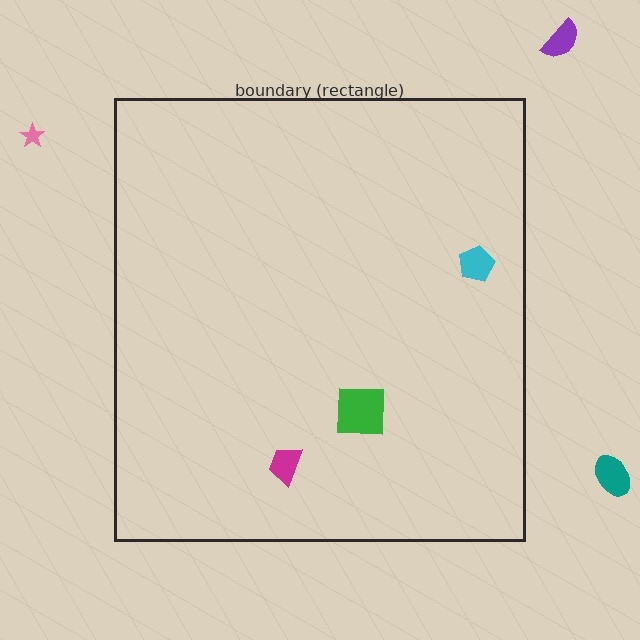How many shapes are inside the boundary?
3 inside, 3 outside.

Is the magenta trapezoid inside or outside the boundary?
Inside.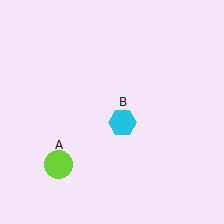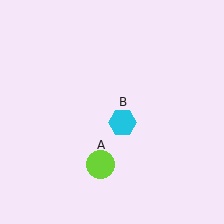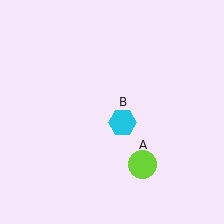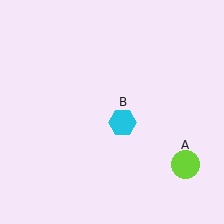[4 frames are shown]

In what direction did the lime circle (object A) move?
The lime circle (object A) moved right.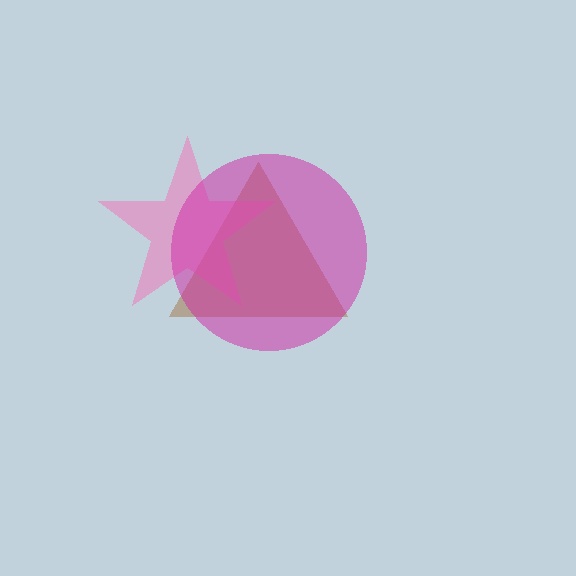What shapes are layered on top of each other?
The layered shapes are: a brown triangle, a pink star, a magenta circle.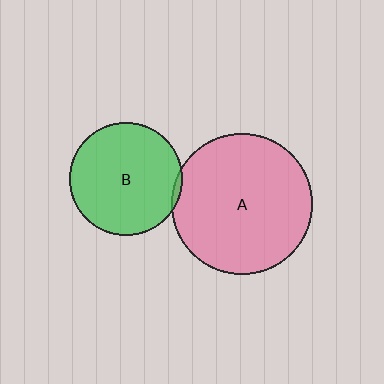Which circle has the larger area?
Circle A (pink).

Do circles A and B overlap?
Yes.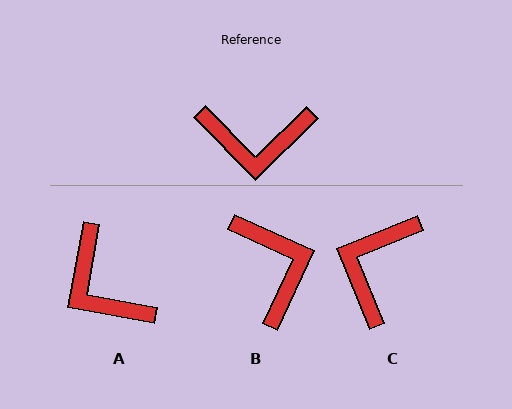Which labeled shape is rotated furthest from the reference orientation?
C, about 112 degrees away.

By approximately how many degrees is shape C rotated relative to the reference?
Approximately 112 degrees clockwise.